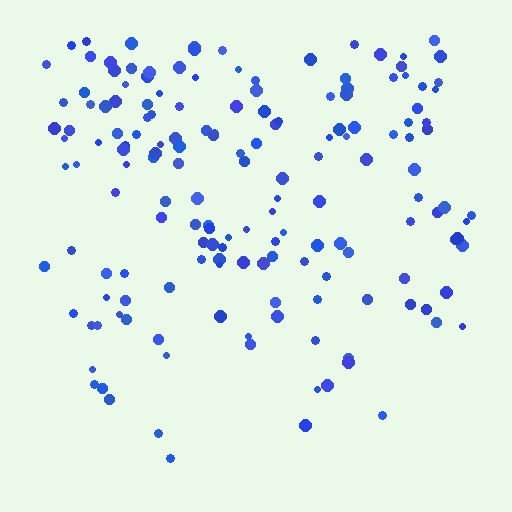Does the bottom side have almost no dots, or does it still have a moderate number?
Still a moderate number, just noticeably fewer than the top.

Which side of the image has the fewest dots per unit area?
The bottom.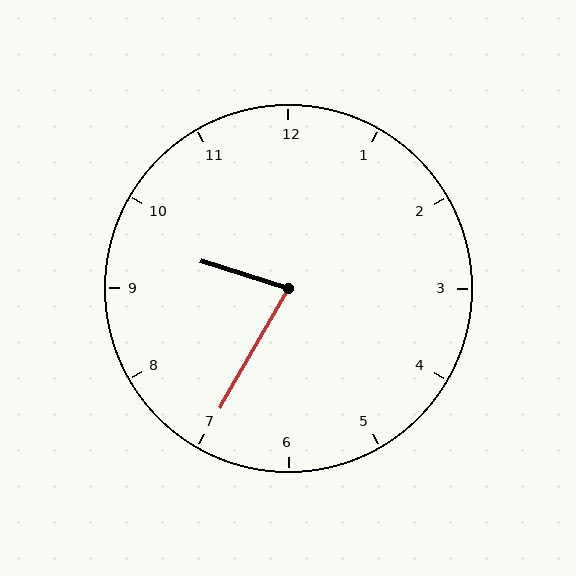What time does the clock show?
9:35.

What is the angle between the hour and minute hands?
Approximately 78 degrees.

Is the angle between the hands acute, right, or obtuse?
It is acute.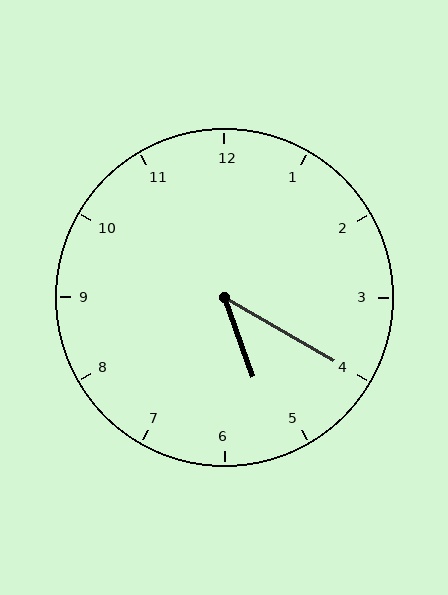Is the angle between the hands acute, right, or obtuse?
It is acute.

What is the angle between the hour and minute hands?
Approximately 40 degrees.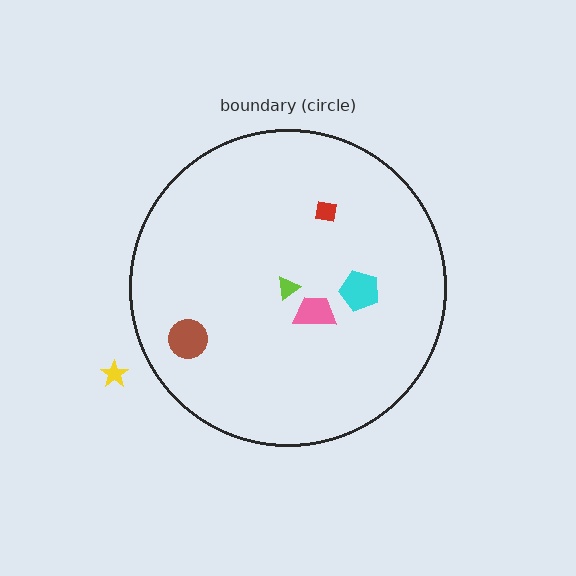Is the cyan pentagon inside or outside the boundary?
Inside.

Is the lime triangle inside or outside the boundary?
Inside.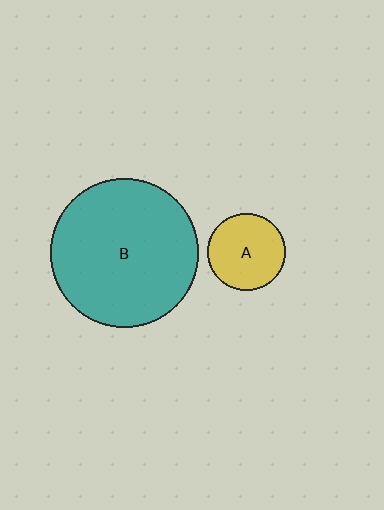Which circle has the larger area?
Circle B (teal).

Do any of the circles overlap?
No, none of the circles overlap.